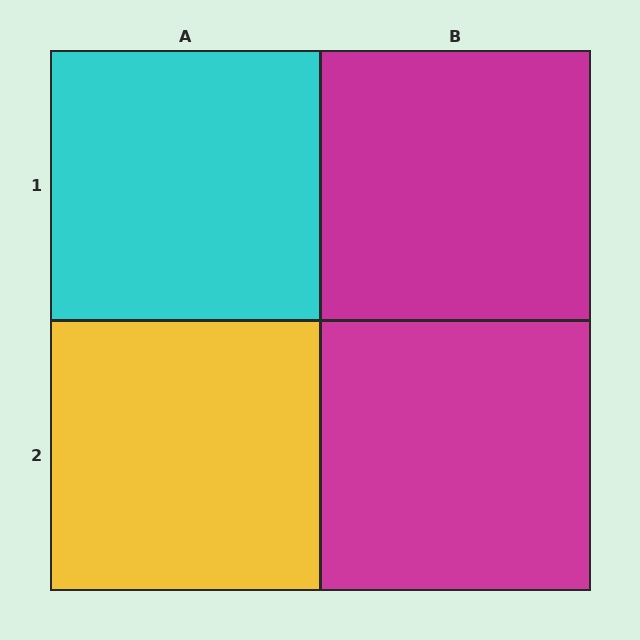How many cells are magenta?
2 cells are magenta.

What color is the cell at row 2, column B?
Magenta.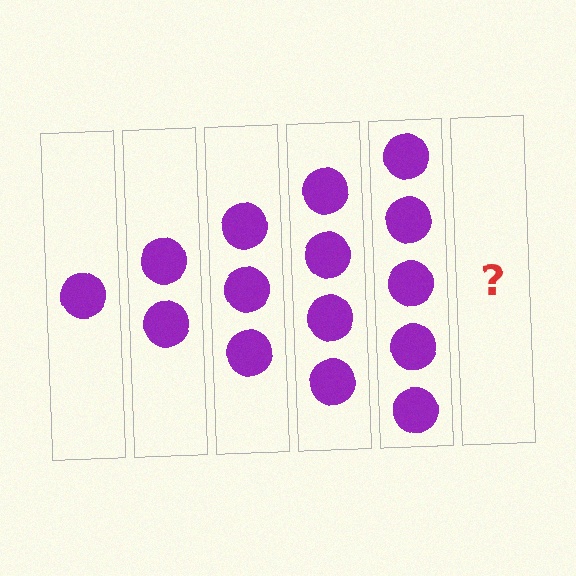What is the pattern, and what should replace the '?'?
The pattern is that each step adds one more circle. The '?' should be 6 circles.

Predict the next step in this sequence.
The next step is 6 circles.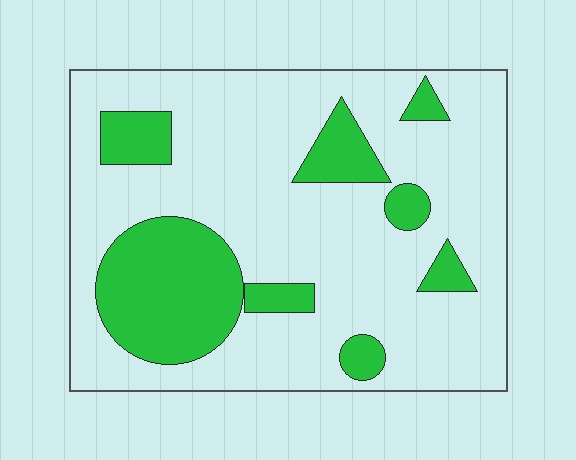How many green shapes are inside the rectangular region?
8.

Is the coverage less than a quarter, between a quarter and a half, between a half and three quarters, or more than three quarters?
Less than a quarter.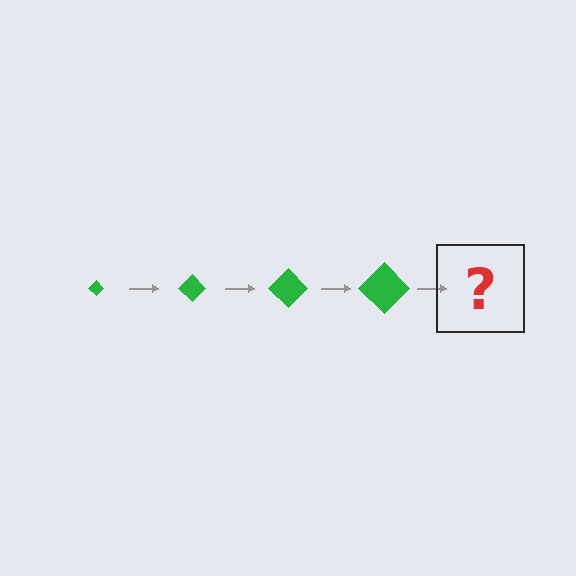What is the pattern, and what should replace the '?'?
The pattern is that the diamond gets progressively larger each step. The '?' should be a green diamond, larger than the previous one.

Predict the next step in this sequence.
The next step is a green diamond, larger than the previous one.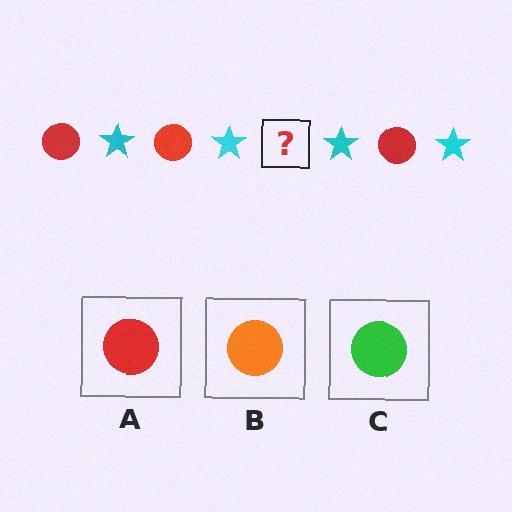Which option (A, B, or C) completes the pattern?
A.